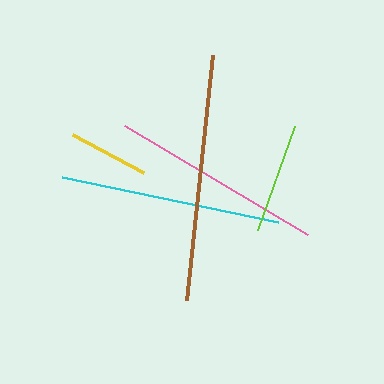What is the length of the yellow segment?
The yellow segment is approximately 80 pixels long.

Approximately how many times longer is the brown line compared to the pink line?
The brown line is approximately 1.2 times the length of the pink line.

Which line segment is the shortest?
The yellow line is the shortest at approximately 80 pixels.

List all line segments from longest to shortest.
From longest to shortest: brown, cyan, pink, lime, yellow.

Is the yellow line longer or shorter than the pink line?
The pink line is longer than the yellow line.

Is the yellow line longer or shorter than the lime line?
The lime line is longer than the yellow line.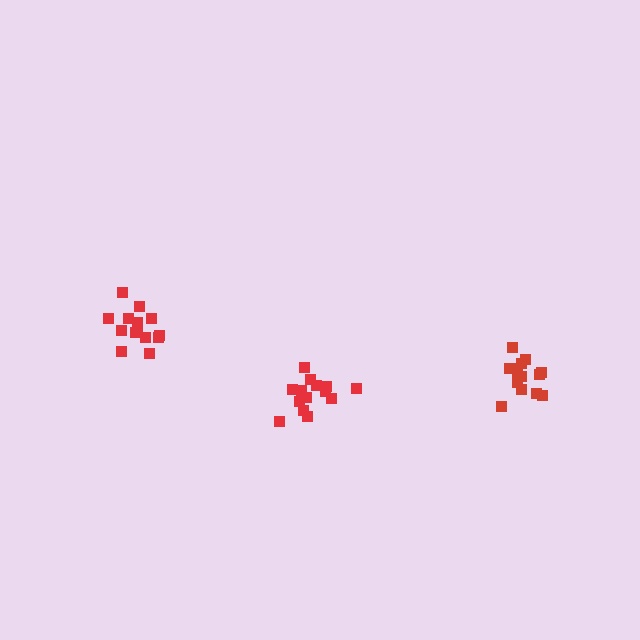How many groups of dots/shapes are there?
There are 3 groups.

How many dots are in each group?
Group 1: 14 dots, Group 2: 14 dots, Group 3: 14 dots (42 total).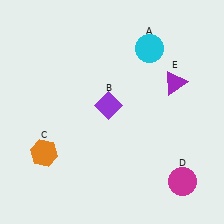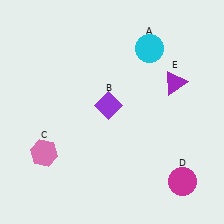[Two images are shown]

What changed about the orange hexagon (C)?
In Image 1, C is orange. In Image 2, it changed to pink.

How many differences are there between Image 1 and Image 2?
There is 1 difference between the two images.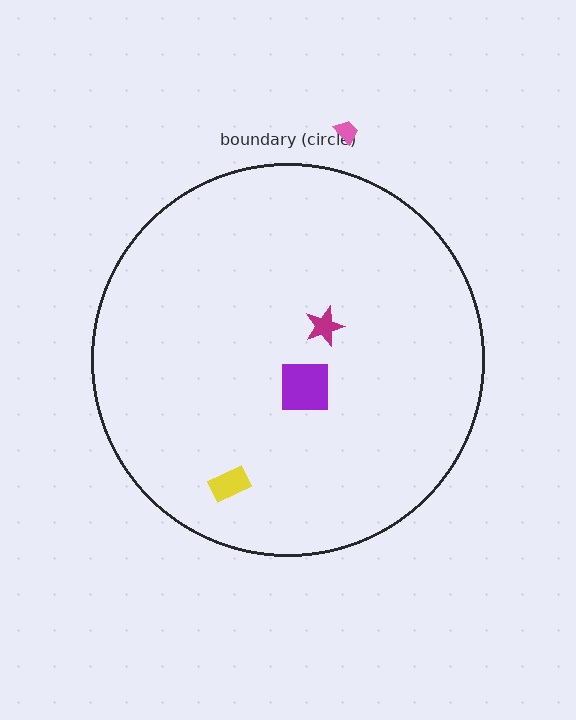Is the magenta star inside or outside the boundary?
Inside.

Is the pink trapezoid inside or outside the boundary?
Outside.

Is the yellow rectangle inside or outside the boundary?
Inside.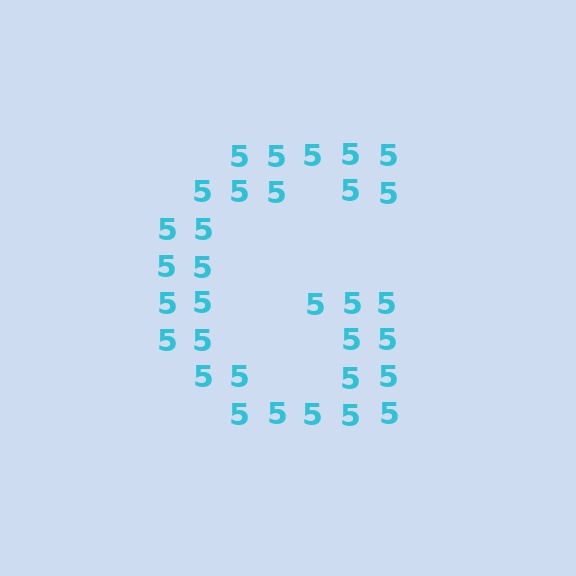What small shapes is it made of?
It is made of small digit 5's.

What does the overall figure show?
The overall figure shows the letter G.